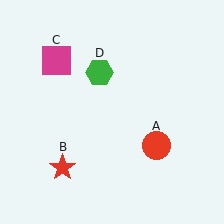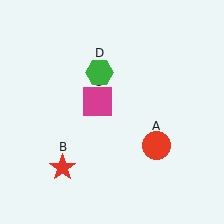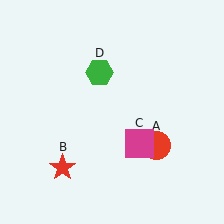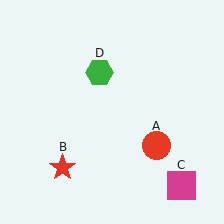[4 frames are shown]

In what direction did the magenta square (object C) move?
The magenta square (object C) moved down and to the right.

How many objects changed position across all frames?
1 object changed position: magenta square (object C).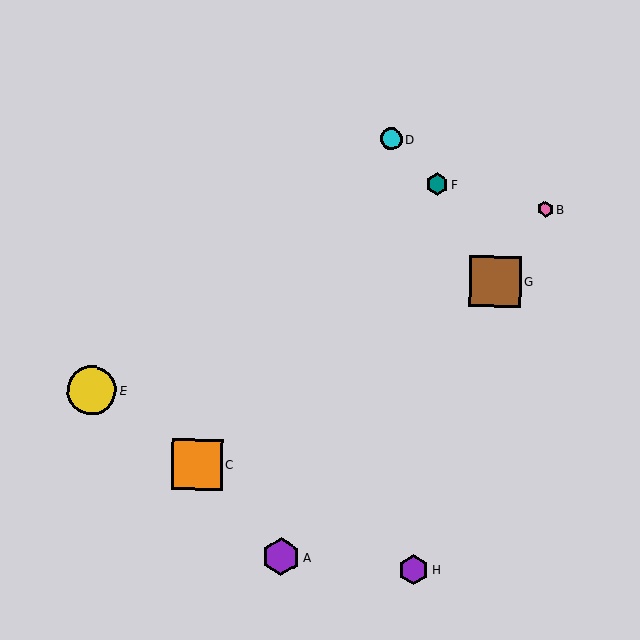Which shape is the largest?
The brown square (labeled G) is the largest.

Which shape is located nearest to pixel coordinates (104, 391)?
The yellow circle (labeled E) at (92, 391) is nearest to that location.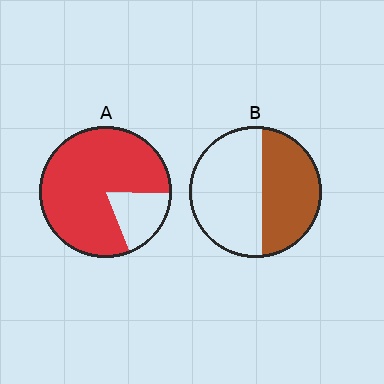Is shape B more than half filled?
No.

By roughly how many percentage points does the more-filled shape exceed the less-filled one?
By roughly 40 percentage points (A over B).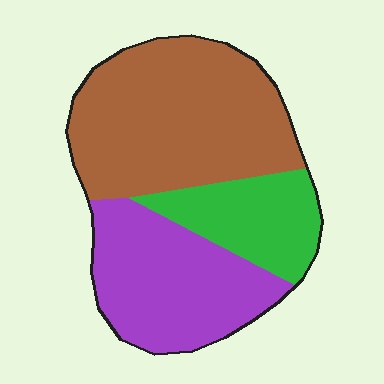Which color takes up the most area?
Brown, at roughly 50%.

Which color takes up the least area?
Green, at roughly 20%.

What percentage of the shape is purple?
Purple covers 33% of the shape.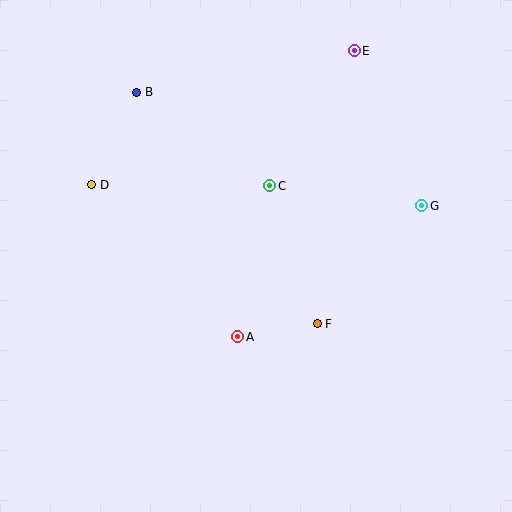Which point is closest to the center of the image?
Point C at (270, 186) is closest to the center.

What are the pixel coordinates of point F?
Point F is at (317, 324).